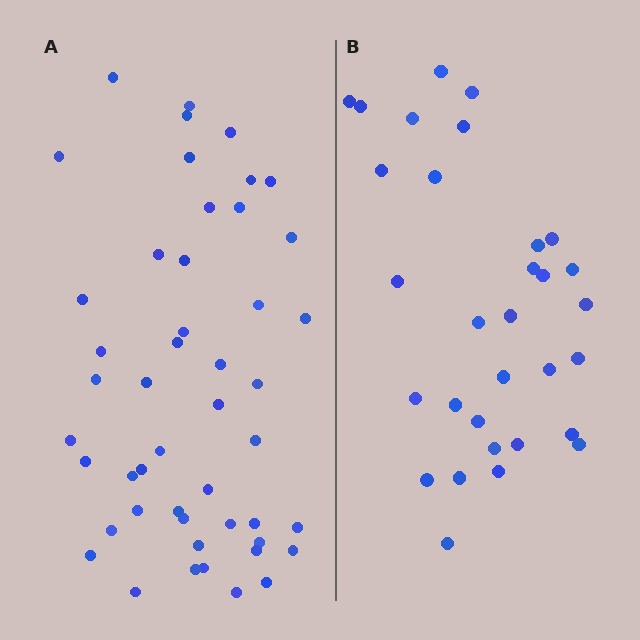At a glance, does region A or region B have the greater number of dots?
Region A (the left region) has more dots.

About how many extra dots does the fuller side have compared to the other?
Region A has approximately 15 more dots than region B.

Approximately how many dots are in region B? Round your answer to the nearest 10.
About 30 dots. (The exact count is 31, which rounds to 30.)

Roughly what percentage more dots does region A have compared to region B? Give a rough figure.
About 55% more.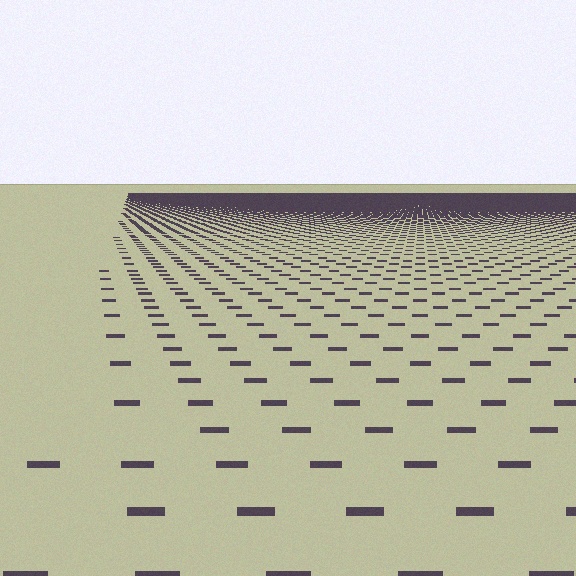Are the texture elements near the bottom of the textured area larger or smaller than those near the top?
Larger. Near the bottom, elements are closer to the viewer and appear at a bigger on-screen size.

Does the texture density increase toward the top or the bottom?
Density increases toward the top.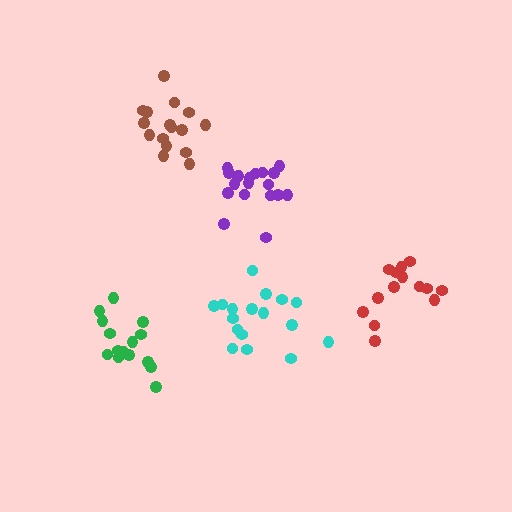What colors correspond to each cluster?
The clusters are colored: red, cyan, green, purple, brown.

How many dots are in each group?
Group 1: 14 dots, Group 2: 17 dots, Group 3: 15 dots, Group 4: 18 dots, Group 5: 16 dots (80 total).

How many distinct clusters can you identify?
There are 5 distinct clusters.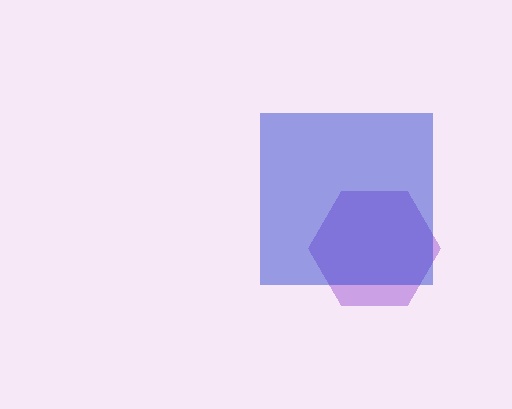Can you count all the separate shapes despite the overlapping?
Yes, there are 2 separate shapes.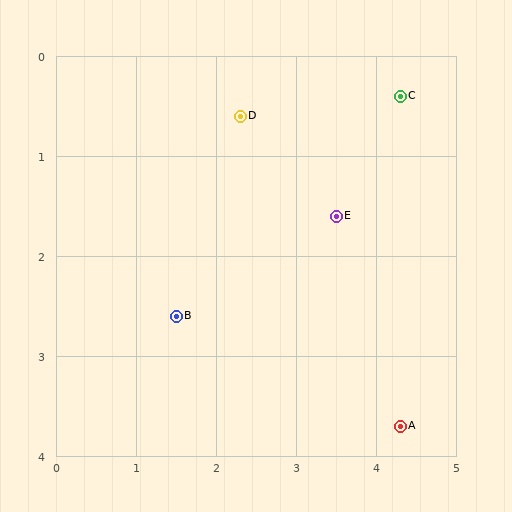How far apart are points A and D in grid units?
Points A and D are about 3.7 grid units apart.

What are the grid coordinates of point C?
Point C is at approximately (4.3, 0.4).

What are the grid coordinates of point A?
Point A is at approximately (4.3, 3.7).